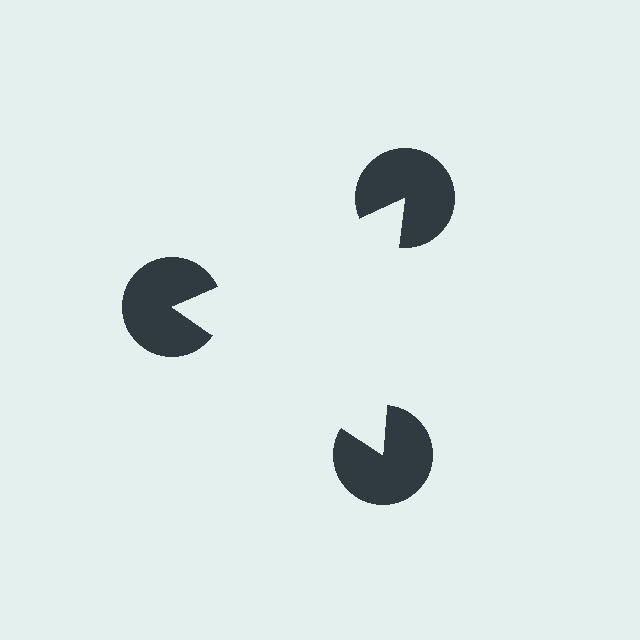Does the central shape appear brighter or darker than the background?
It typically appears slightly brighter than the background, even though no actual brightness change is drawn.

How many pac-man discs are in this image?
There are 3 — one at each vertex of the illusory triangle.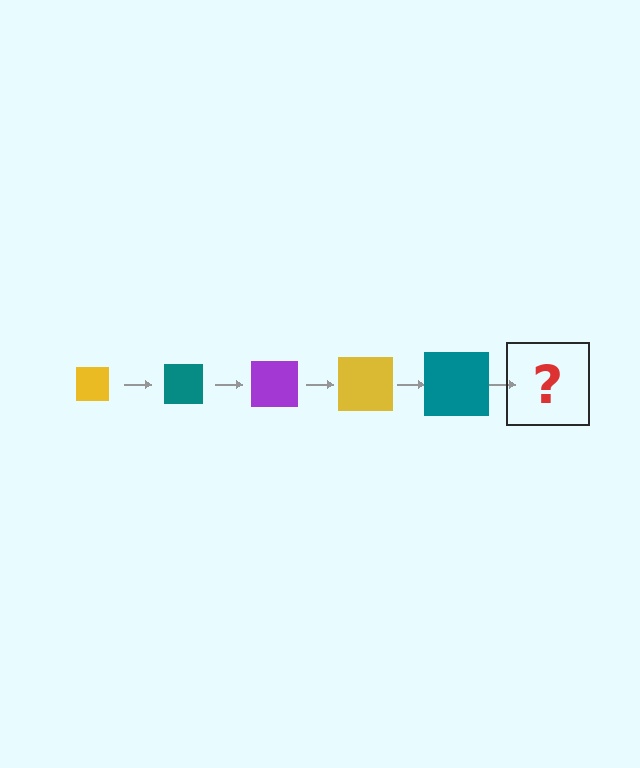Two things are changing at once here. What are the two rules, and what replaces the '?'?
The two rules are that the square grows larger each step and the color cycles through yellow, teal, and purple. The '?' should be a purple square, larger than the previous one.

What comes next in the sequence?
The next element should be a purple square, larger than the previous one.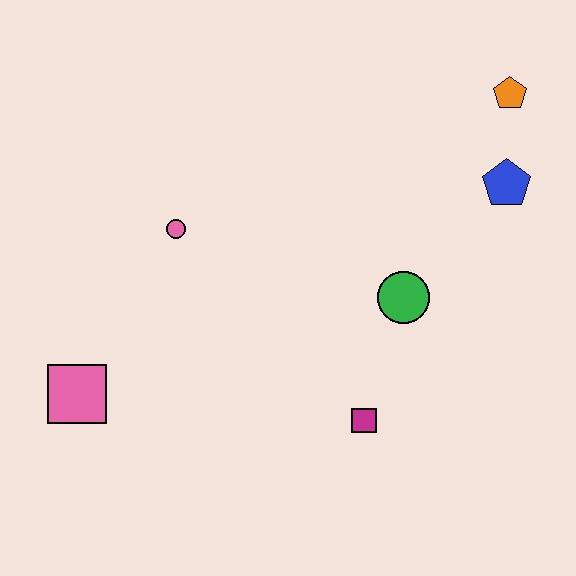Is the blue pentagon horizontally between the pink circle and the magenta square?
No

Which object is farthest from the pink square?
The orange pentagon is farthest from the pink square.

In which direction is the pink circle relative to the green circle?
The pink circle is to the left of the green circle.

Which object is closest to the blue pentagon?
The orange pentagon is closest to the blue pentagon.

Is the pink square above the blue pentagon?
No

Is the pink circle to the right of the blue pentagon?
No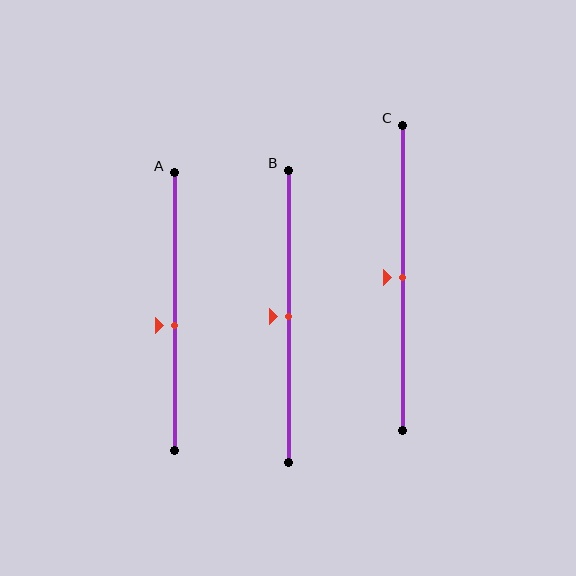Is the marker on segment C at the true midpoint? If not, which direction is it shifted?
Yes, the marker on segment C is at the true midpoint.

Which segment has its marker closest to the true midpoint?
Segment B has its marker closest to the true midpoint.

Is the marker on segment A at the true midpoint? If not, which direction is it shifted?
No, the marker on segment A is shifted downward by about 5% of the segment length.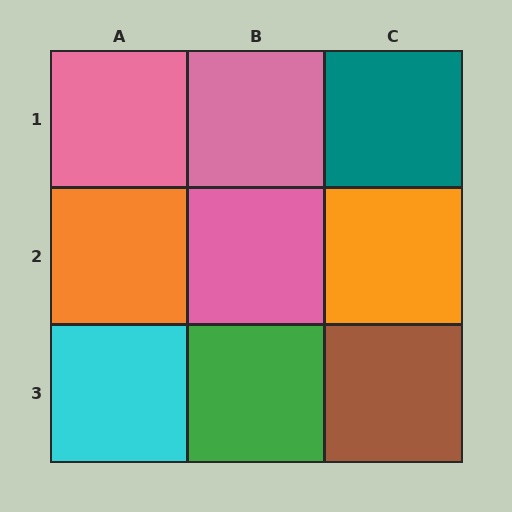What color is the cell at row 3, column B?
Green.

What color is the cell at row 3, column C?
Brown.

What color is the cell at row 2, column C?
Orange.